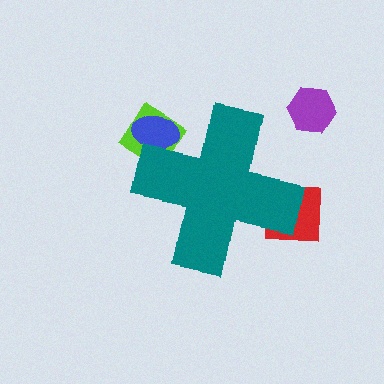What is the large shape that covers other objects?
A teal cross.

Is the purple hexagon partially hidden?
No, the purple hexagon is fully visible.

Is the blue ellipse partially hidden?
Yes, the blue ellipse is partially hidden behind the teal cross.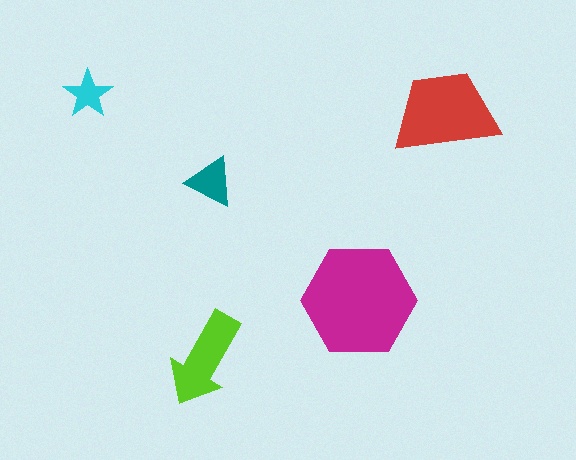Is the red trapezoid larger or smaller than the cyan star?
Larger.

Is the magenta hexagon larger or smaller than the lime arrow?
Larger.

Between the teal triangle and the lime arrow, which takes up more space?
The lime arrow.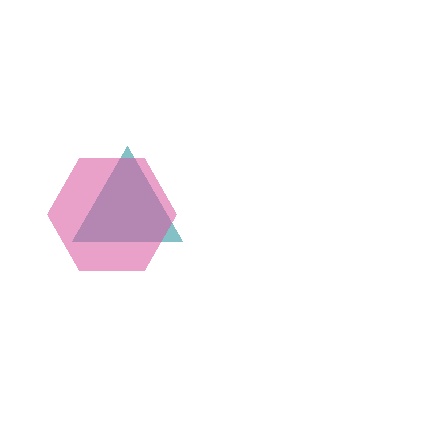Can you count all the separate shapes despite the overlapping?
Yes, there are 2 separate shapes.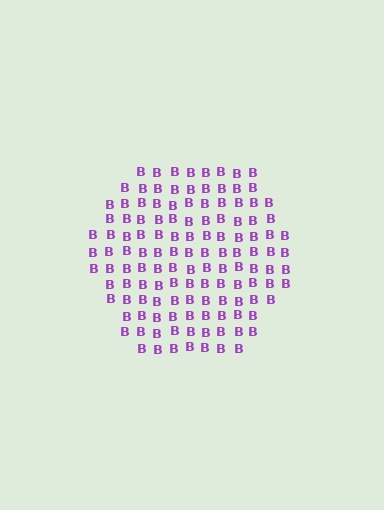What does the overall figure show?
The overall figure shows a hexagon.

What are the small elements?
The small elements are letter B's.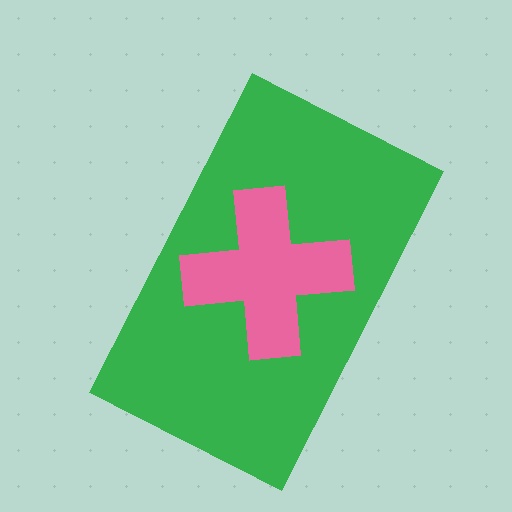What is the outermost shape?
The green rectangle.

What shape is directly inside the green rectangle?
The pink cross.